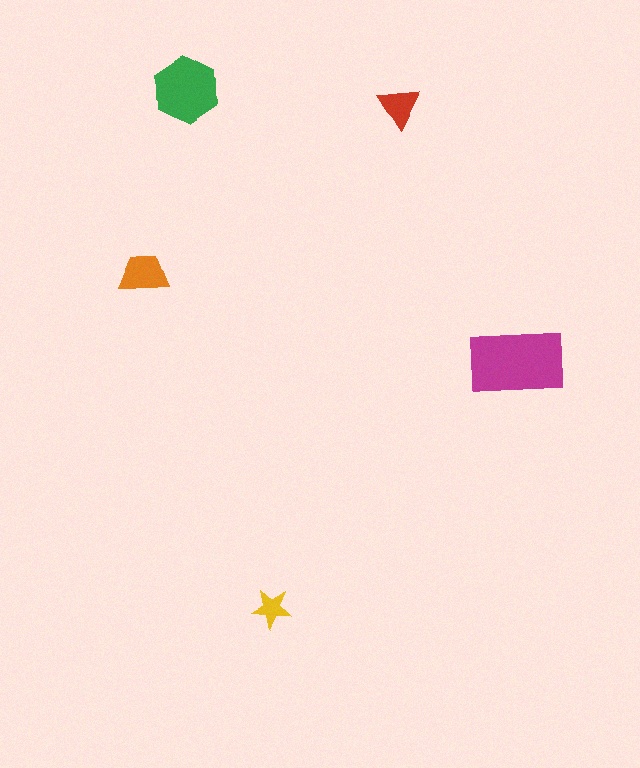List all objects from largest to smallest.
The magenta rectangle, the green hexagon, the orange trapezoid, the red triangle, the yellow star.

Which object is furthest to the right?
The magenta rectangle is rightmost.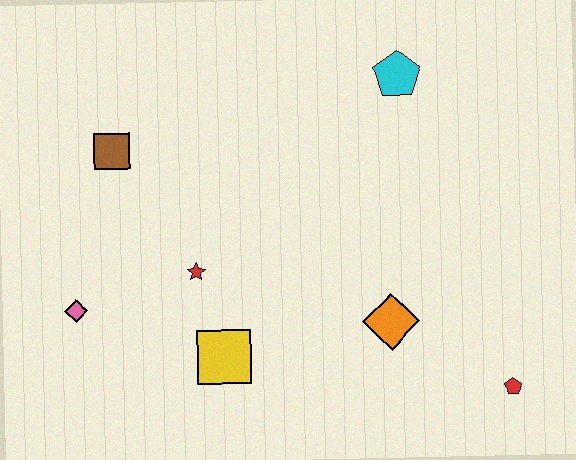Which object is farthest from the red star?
The red pentagon is farthest from the red star.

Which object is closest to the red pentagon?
The orange diamond is closest to the red pentagon.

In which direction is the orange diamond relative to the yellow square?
The orange diamond is to the right of the yellow square.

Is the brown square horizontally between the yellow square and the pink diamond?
Yes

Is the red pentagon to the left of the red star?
No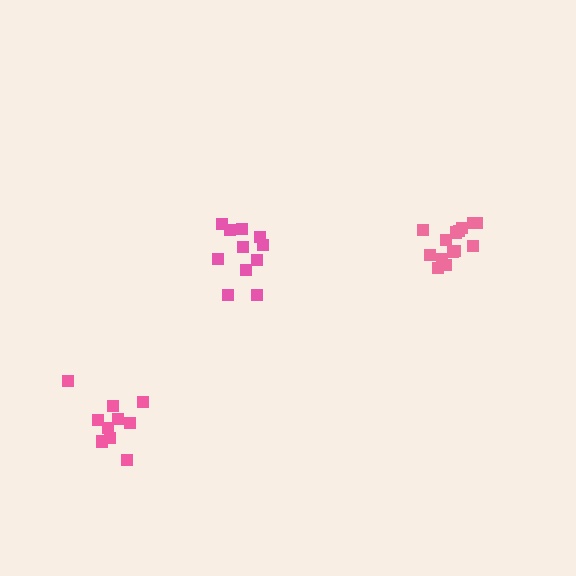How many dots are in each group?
Group 1: 11 dots, Group 2: 10 dots, Group 3: 14 dots (35 total).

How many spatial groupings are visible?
There are 3 spatial groupings.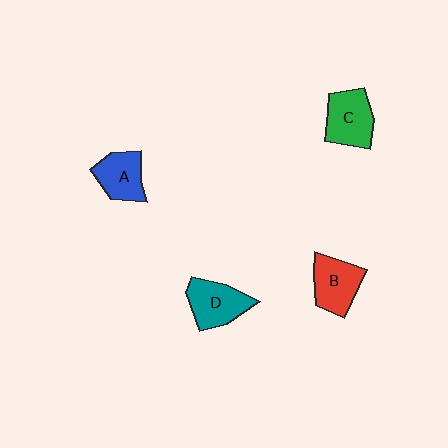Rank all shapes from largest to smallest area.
From largest to smallest: C (green), D (teal), B (red), A (blue).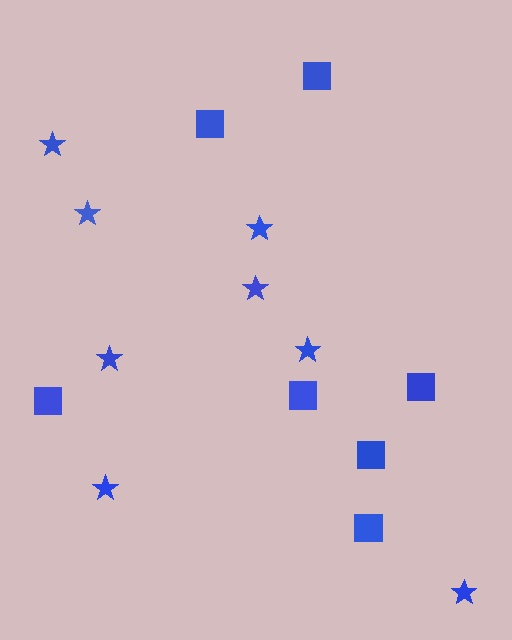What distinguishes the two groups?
There are 2 groups: one group of stars (8) and one group of squares (7).